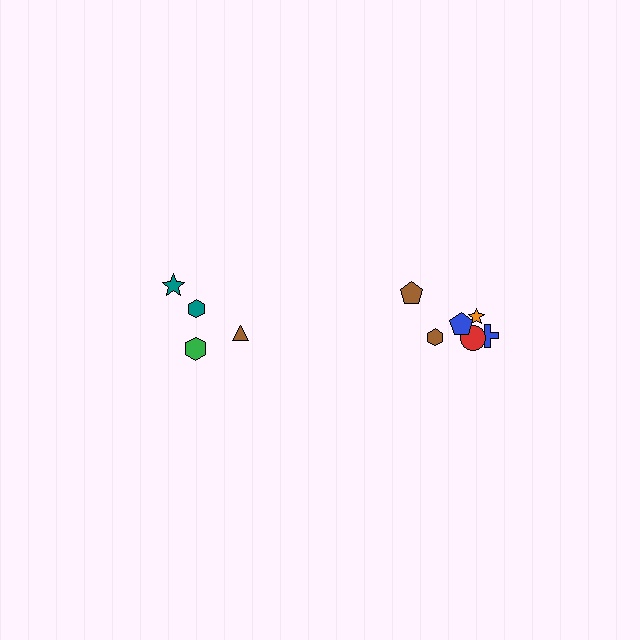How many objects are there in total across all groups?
There are 10 objects.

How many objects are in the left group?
There are 4 objects.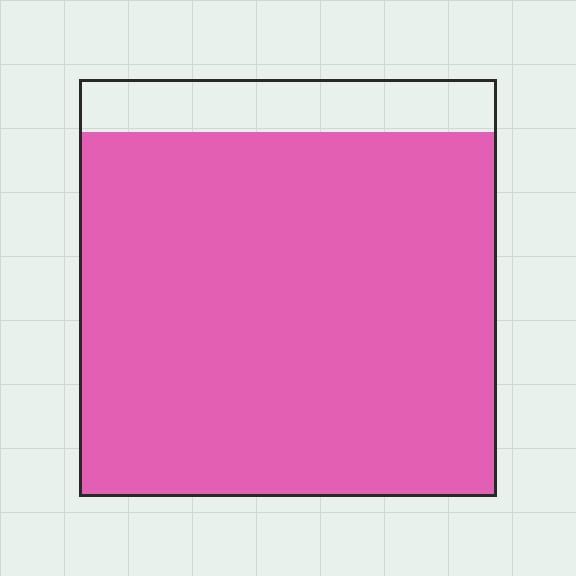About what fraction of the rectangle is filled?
About seven eighths (7/8).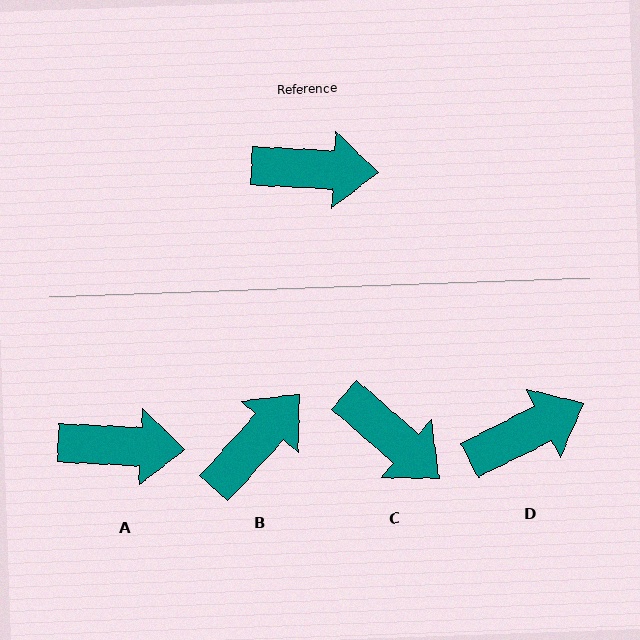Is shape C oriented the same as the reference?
No, it is off by about 38 degrees.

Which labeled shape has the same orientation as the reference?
A.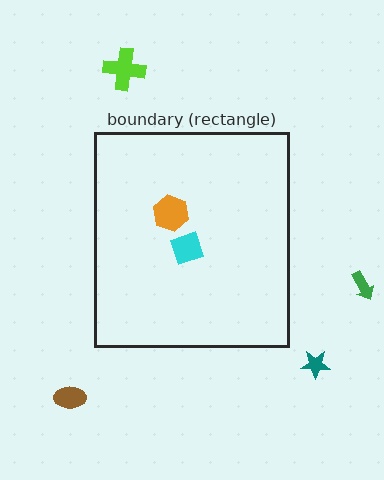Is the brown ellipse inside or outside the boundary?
Outside.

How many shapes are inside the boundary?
2 inside, 4 outside.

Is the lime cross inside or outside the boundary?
Outside.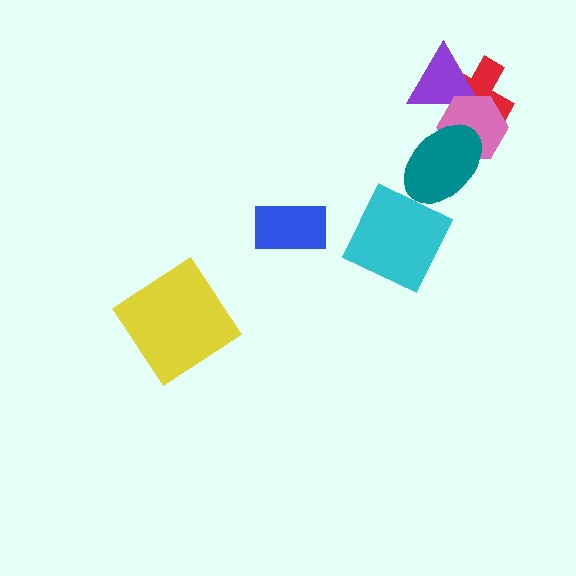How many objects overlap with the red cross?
2 objects overlap with the red cross.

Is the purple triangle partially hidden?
Yes, it is partially covered by another shape.